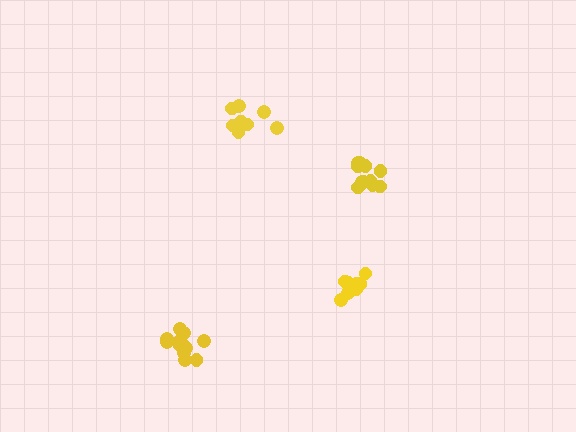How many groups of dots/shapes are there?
There are 4 groups.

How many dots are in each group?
Group 1: 12 dots, Group 2: 8 dots, Group 3: 11 dots, Group 4: 8 dots (39 total).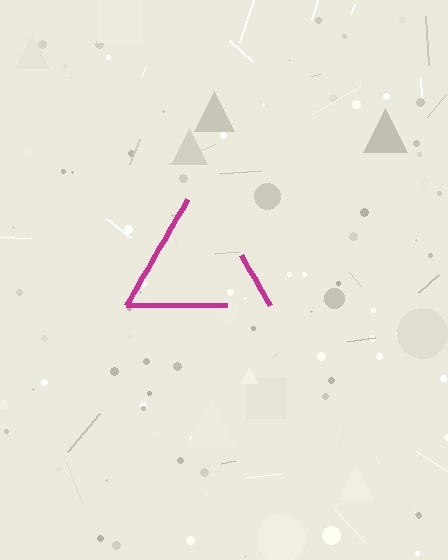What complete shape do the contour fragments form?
The contour fragments form a triangle.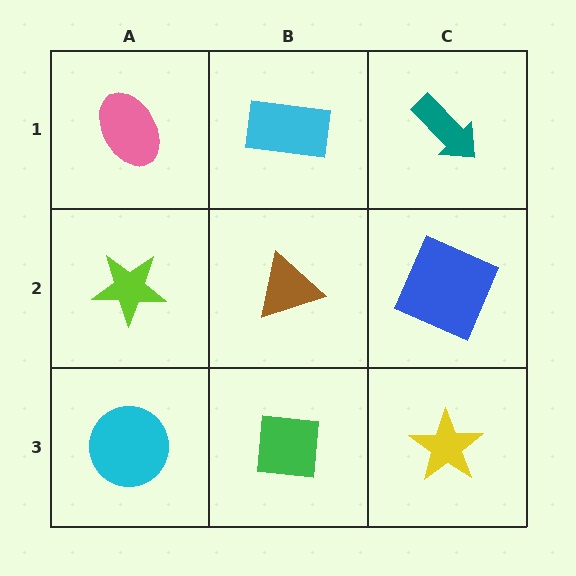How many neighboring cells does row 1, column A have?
2.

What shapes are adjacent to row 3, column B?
A brown triangle (row 2, column B), a cyan circle (row 3, column A), a yellow star (row 3, column C).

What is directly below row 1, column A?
A lime star.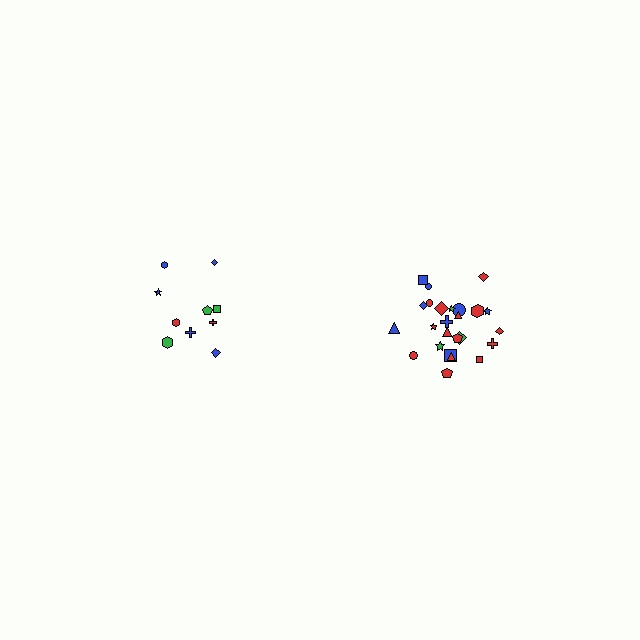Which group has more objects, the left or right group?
The right group.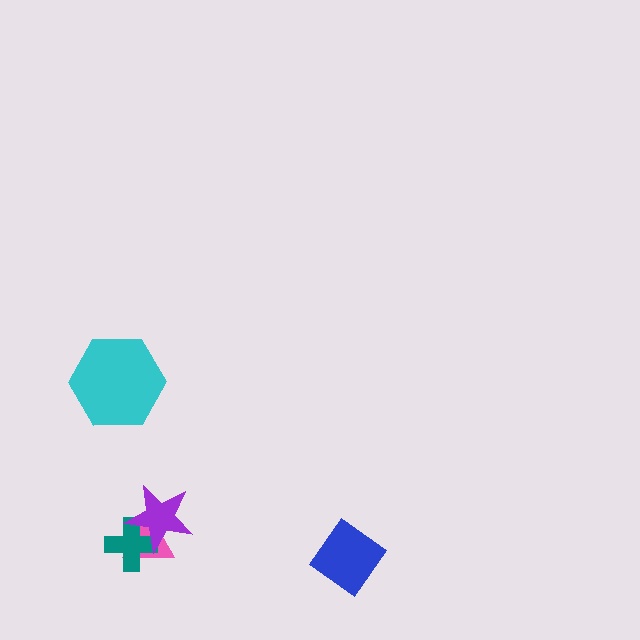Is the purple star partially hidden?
No, no other shape covers it.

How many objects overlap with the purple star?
2 objects overlap with the purple star.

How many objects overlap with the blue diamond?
0 objects overlap with the blue diamond.